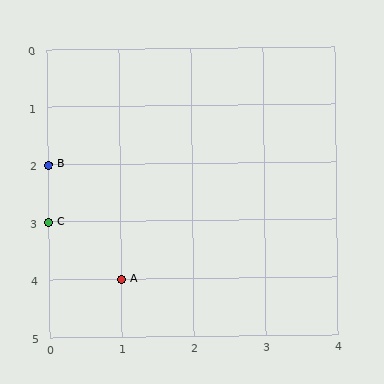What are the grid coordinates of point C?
Point C is at grid coordinates (0, 3).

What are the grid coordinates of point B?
Point B is at grid coordinates (0, 2).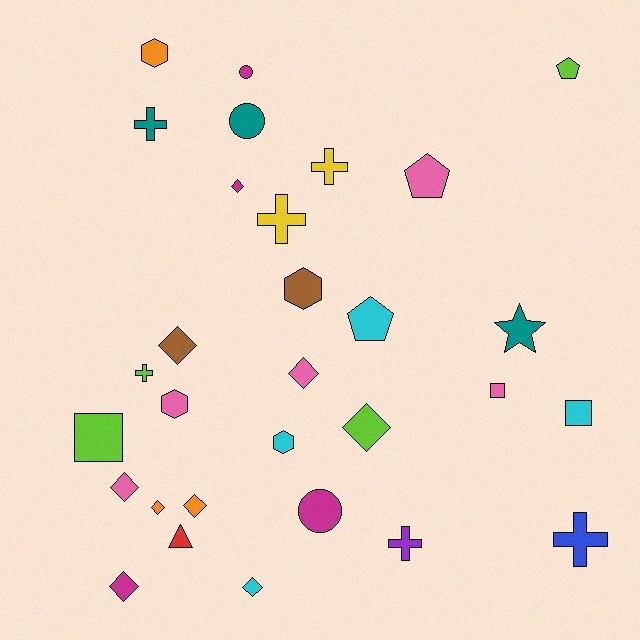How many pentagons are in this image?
There are 3 pentagons.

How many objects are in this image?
There are 30 objects.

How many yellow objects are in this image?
There are 2 yellow objects.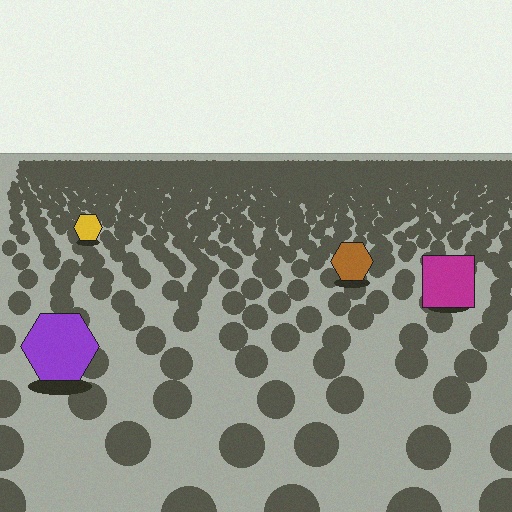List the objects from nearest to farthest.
From nearest to farthest: the purple hexagon, the magenta square, the brown hexagon, the yellow hexagon.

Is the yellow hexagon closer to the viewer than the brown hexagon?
No. The brown hexagon is closer — you can tell from the texture gradient: the ground texture is coarser near it.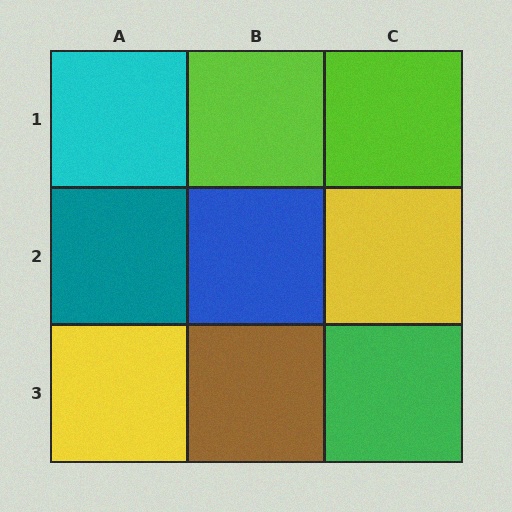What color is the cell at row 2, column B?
Blue.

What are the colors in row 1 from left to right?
Cyan, lime, lime.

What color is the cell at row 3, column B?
Brown.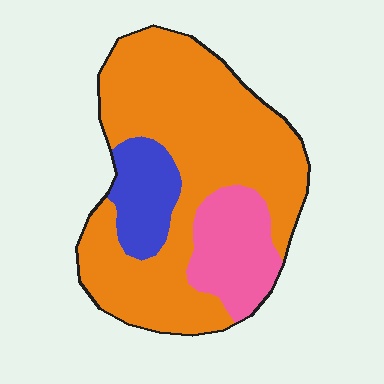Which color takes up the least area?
Blue, at roughly 15%.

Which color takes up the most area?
Orange, at roughly 70%.